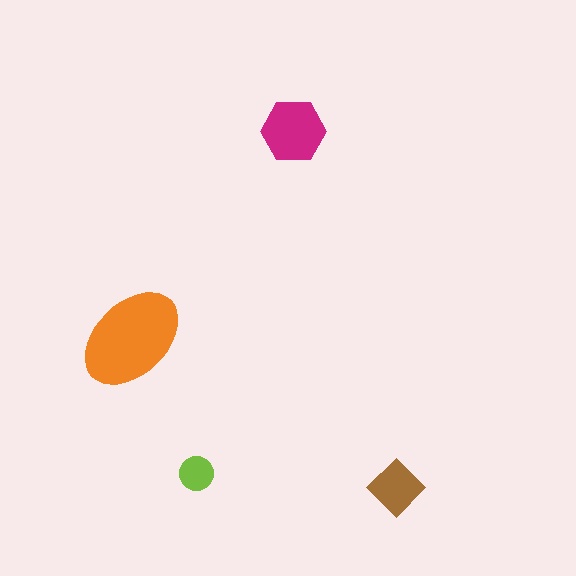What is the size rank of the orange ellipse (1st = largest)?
1st.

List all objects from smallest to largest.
The lime circle, the brown diamond, the magenta hexagon, the orange ellipse.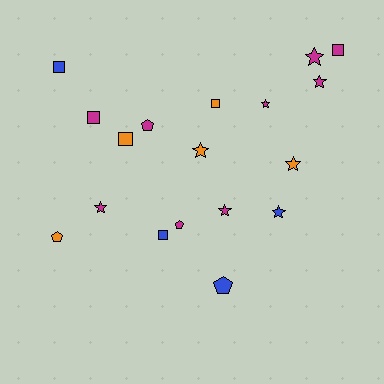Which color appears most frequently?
Magenta, with 9 objects.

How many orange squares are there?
There are 2 orange squares.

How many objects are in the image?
There are 18 objects.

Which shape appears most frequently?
Star, with 8 objects.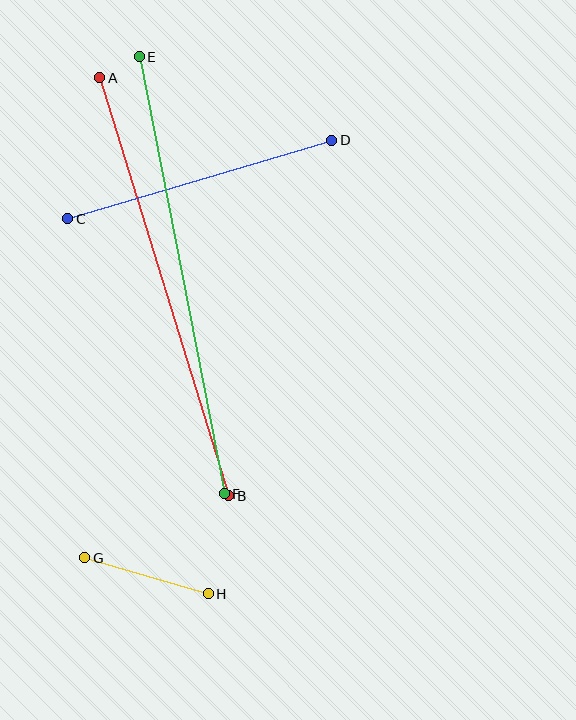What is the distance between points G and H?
The distance is approximately 129 pixels.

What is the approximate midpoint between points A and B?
The midpoint is at approximately (164, 287) pixels.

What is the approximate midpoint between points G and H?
The midpoint is at approximately (146, 576) pixels.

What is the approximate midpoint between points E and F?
The midpoint is at approximately (182, 275) pixels.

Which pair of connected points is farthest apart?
Points E and F are farthest apart.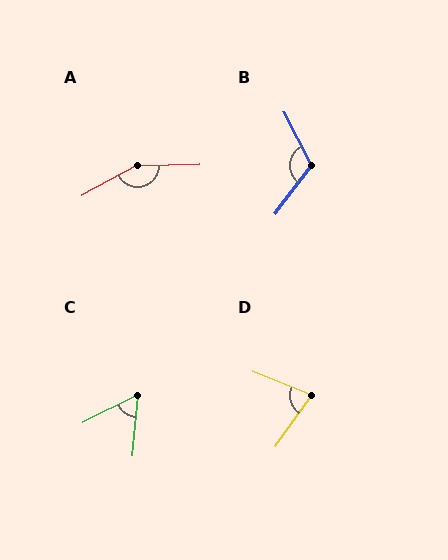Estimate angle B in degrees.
Approximately 116 degrees.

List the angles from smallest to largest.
C (58°), D (77°), B (116°), A (153°).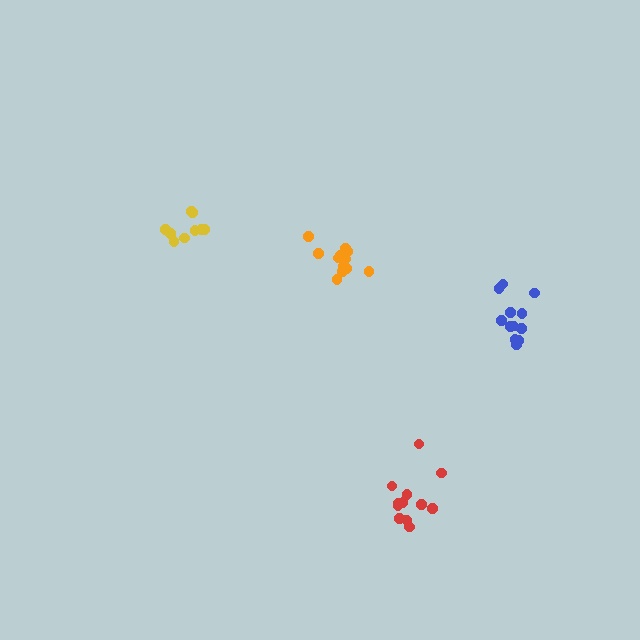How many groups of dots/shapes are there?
There are 4 groups.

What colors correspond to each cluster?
The clusters are colored: yellow, orange, red, blue.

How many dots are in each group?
Group 1: 9 dots, Group 2: 14 dots, Group 3: 12 dots, Group 4: 12 dots (47 total).